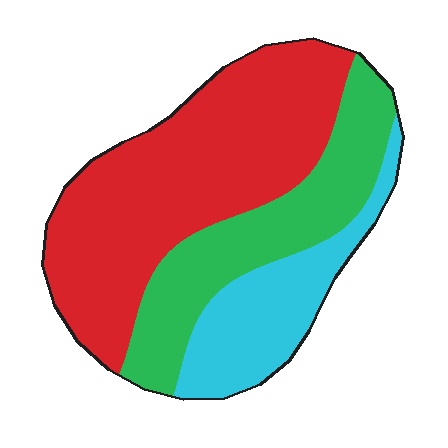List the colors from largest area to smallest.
From largest to smallest: red, green, cyan.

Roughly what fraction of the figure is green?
Green covers about 30% of the figure.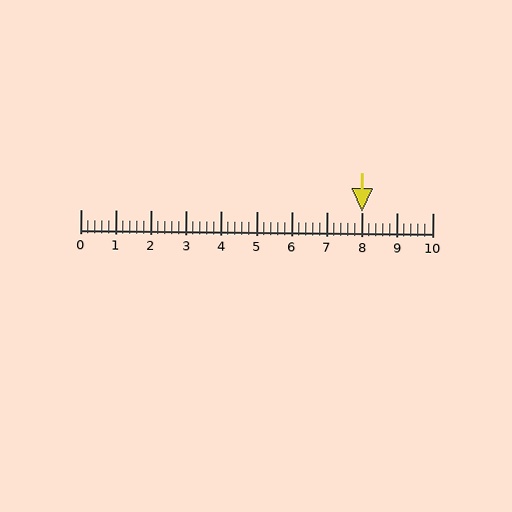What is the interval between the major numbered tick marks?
The major tick marks are spaced 1 units apart.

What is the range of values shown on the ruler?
The ruler shows values from 0 to 10.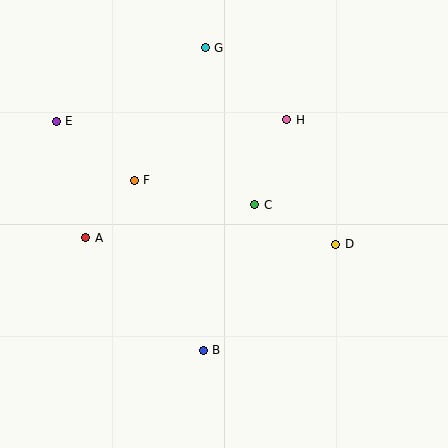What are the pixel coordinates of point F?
Point F is at (134, 180).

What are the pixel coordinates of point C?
Point C is at (255, 205).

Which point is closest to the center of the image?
Point C at (255, 205) is closest to the center.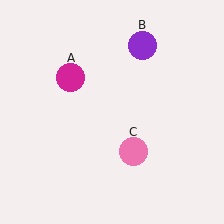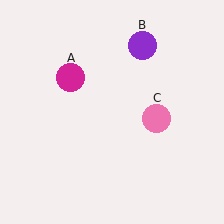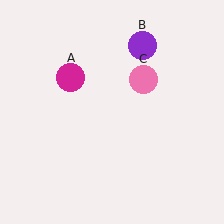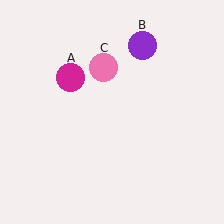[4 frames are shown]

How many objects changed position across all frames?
1 object changed position: pink circle (object C).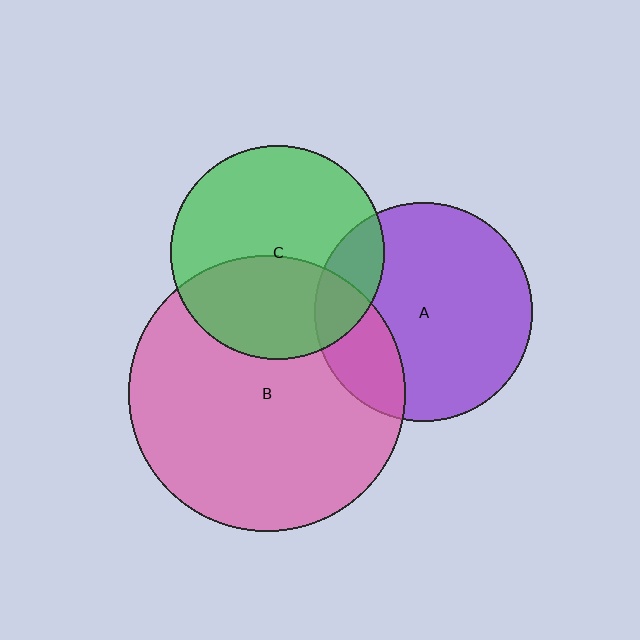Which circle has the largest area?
Circle B (pink).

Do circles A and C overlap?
Yes.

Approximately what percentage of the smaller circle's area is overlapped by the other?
Approximately 15%.